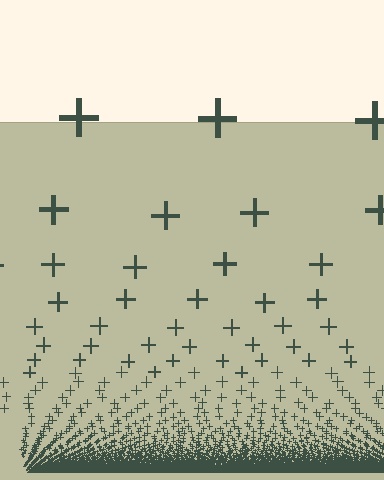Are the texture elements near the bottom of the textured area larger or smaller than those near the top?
Smaller. The gradient is inverted — elements near the bottom are smaller and denser.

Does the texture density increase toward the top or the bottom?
Density increases toward the bottom.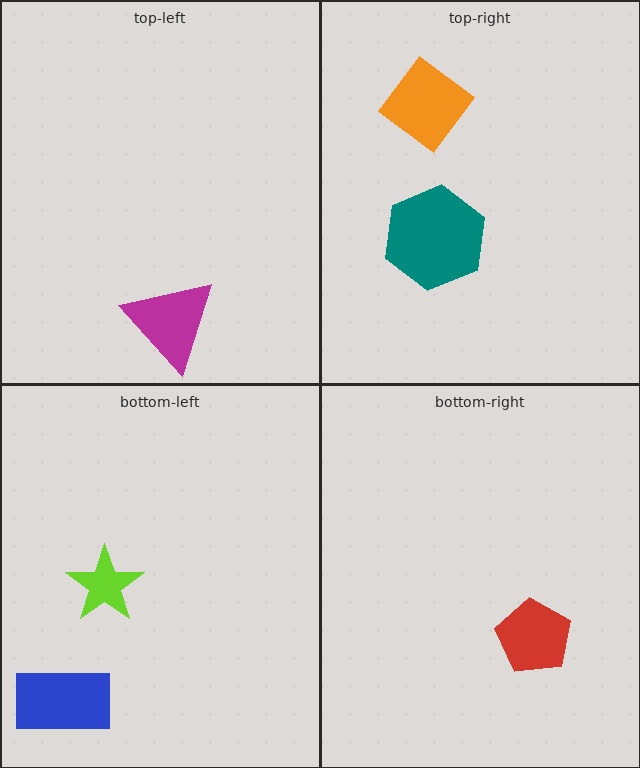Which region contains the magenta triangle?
The top-left region.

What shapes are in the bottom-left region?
The blue rectangle, the lime star.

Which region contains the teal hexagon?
The top-right region.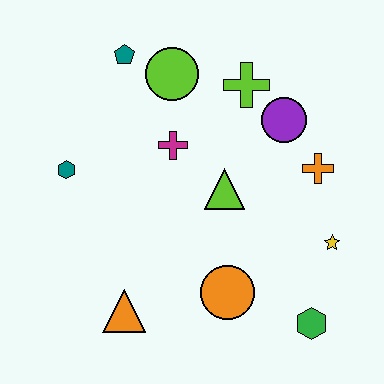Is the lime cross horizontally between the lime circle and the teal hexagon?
No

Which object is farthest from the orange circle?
The teal pentagon is farthest from the orange circle.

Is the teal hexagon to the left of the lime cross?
Yes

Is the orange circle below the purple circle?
Yes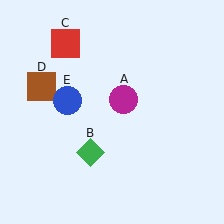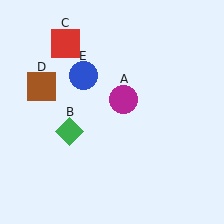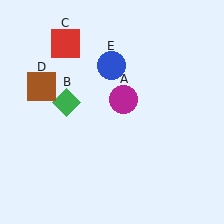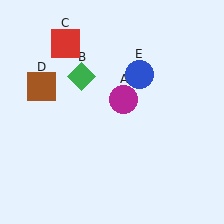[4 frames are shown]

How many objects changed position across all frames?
2 objects changed position: green diamond (object B), blue circle (object E).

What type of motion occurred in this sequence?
The green diamond (object B), blue circle (object E) rotated clockwise around the center of the scene.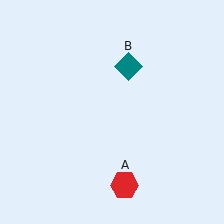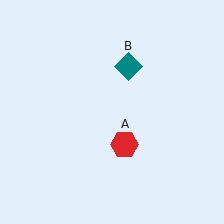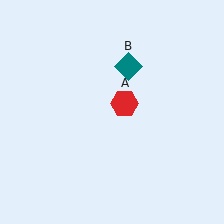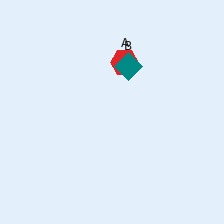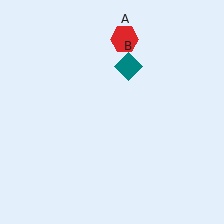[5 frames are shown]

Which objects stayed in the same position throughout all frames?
Teal diamond (object B) remained stationary.